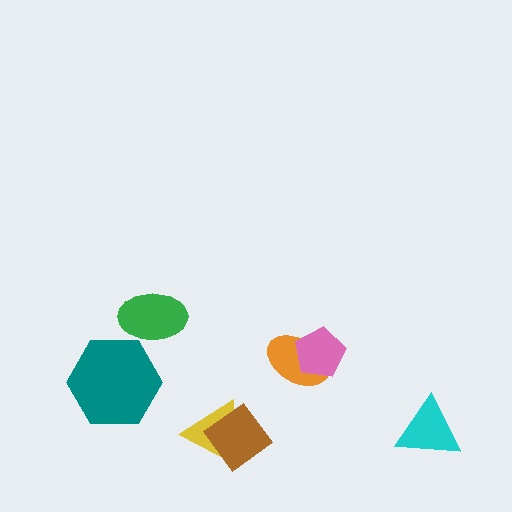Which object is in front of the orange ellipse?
The pink pentagon is in front of the orange ellipse.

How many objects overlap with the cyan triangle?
0 objects overlap with the cyan triangle.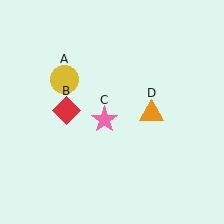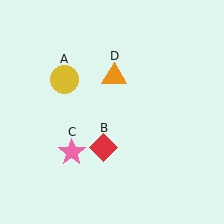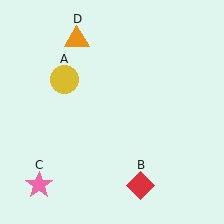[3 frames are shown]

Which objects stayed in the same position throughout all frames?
Yellow circle (object A) remained stationary.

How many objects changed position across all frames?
3 objects changed position: red diamond (object B), pink star (object C), orange triangle (object D).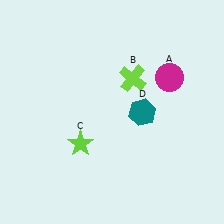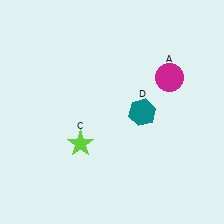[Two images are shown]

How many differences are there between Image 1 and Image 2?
There is 1 difference between the two images.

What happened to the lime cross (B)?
The lime cross (B) was removed in Image 2. It was in the top-right area of Image 1.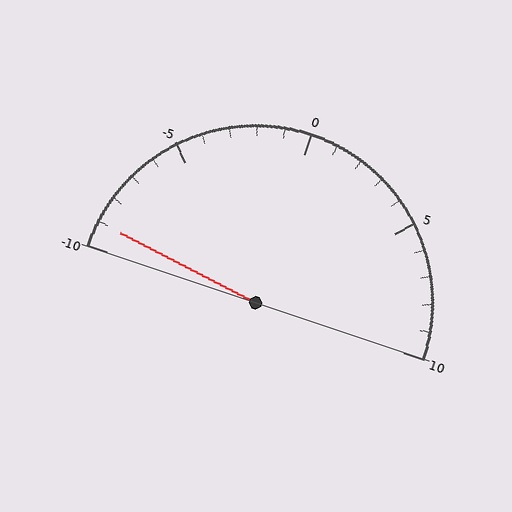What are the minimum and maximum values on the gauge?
The gauge ranges from -10 to 10.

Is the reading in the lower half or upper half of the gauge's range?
The reading is in the lower half of the range (-10 to 10).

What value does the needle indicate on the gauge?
The needle indicates approximately -9.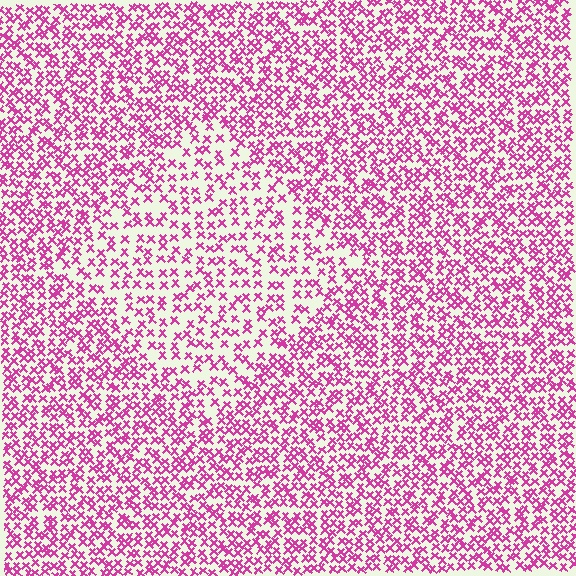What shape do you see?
I see a diamond.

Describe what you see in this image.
The image contains small magenta elements arranged at two different densities. A diamond-shaped region is visible where the elements are less densely packed than the surrounding area.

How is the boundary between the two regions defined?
The boundary is defined by a change in element density (approximately 1.7x ratio). All elements are the same color, size, and shape.